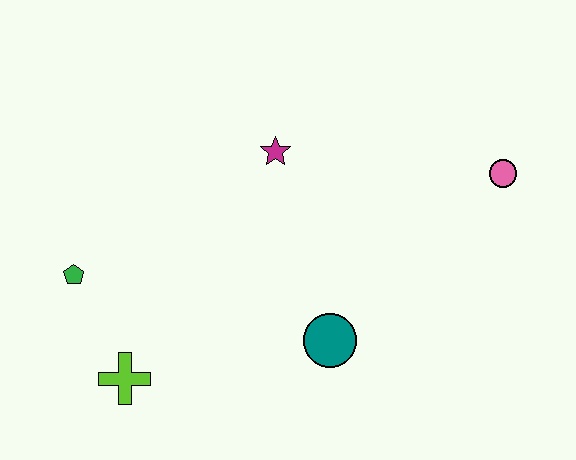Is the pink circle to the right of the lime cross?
Yes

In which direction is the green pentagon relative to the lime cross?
The green pentagon is above the lime cross.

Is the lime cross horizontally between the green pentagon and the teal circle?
Yes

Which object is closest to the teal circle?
The magenta star is closest to the teal circle.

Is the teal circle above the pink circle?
No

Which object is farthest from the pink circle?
The green pentagon is farthest from the pink circle.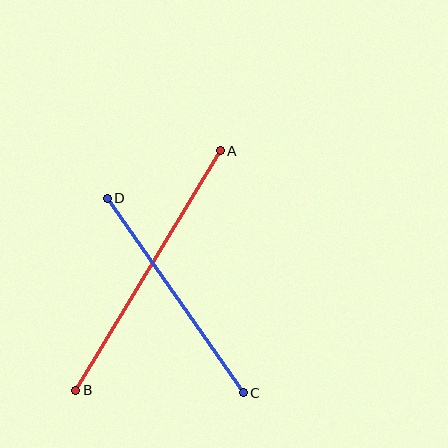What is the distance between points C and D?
The distance is approximately 237 pixels.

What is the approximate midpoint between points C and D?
The midpoint is at approximately (175, 296) pixels.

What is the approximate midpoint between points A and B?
The midpoint is at approximately (148, 271) pixels.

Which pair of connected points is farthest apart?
Points A and B are farthest apart.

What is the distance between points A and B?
The distance is approximately 280 pixels.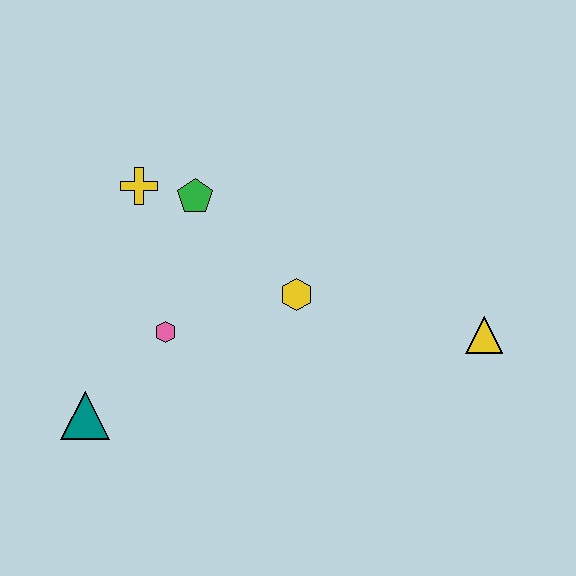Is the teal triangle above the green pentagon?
No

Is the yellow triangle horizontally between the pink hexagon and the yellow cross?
No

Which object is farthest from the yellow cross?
The yellow triangle is farthest from the yellow cross.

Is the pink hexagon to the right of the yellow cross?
Yes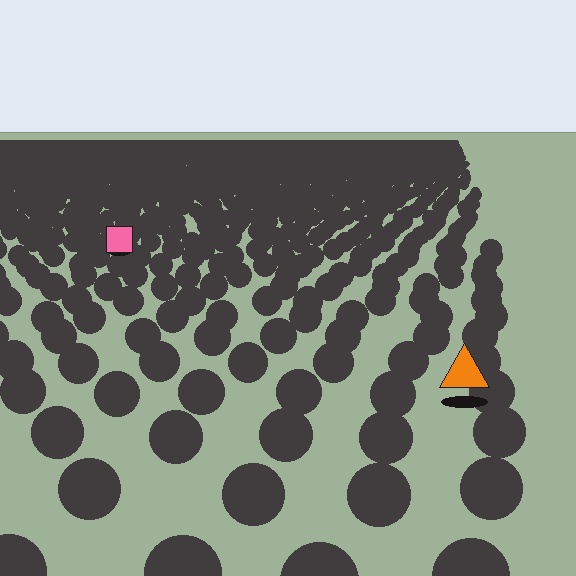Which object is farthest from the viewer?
The pink square is farthest from the viewer. It appears smaller and the ground texture around it is denser.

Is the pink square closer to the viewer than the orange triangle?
No. The orange triangle is closer — you can tell from the texture gradient: the ground texture is coarser near it.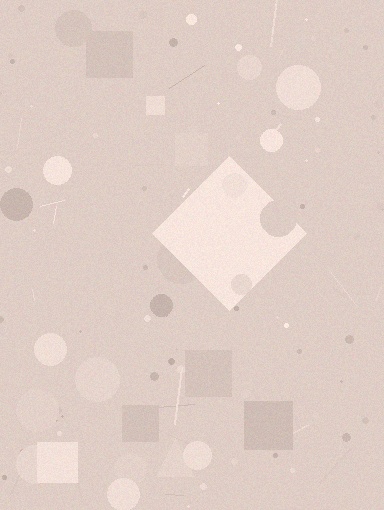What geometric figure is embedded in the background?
A diamond is embedded in the background.